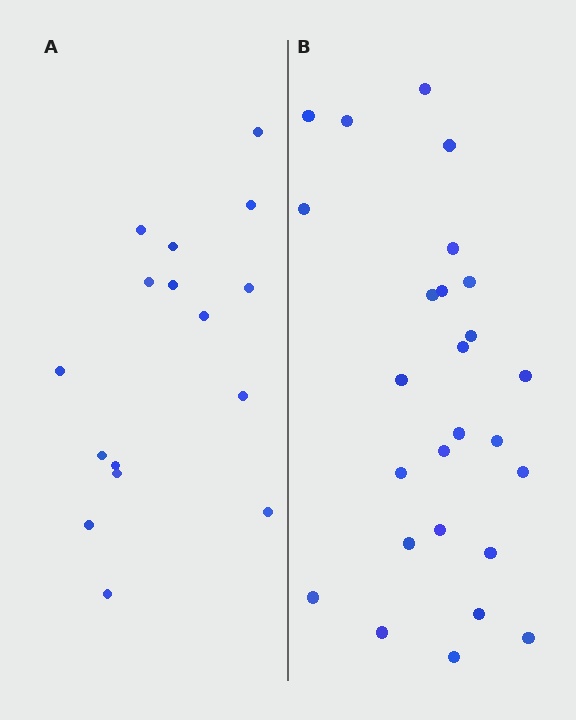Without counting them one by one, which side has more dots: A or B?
Region B (the right region) has more dots.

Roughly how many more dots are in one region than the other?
Region B has roughly 10 or so more dots than region A.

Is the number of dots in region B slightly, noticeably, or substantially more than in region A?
Region B has substantially more. The ratio is roughly 1.6 to 1.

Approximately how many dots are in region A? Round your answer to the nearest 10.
About 20 dots. (The exact count is 16, which rounds to 20.)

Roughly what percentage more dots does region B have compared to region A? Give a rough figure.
About 60% more.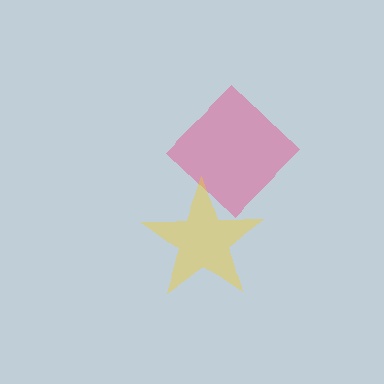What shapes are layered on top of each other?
The layered shapes are: a pink diamond, a yellow star.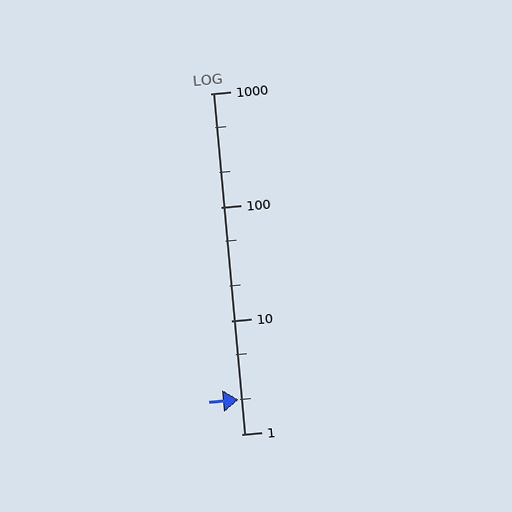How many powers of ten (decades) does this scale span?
The scale spans 3 decades, from 1 to 1000.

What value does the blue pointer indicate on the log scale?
The pointer indicates approximately 2.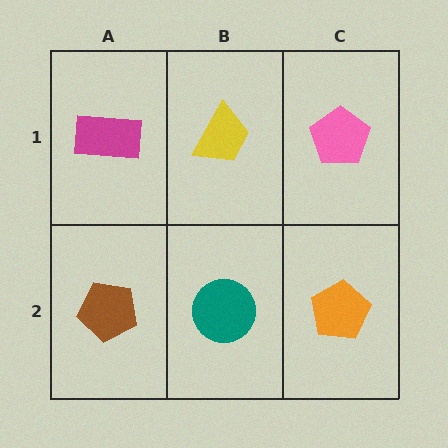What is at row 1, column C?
A pink pentagon.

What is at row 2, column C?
An orange pentagon.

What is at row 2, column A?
A brown pentagon.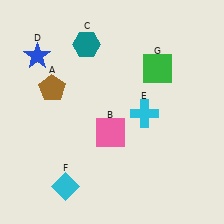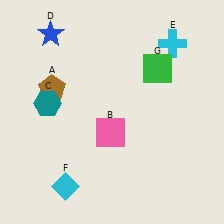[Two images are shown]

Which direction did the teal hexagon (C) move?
The teal hexagon (C) moved down.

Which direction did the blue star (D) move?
The blue star (D) moved up.